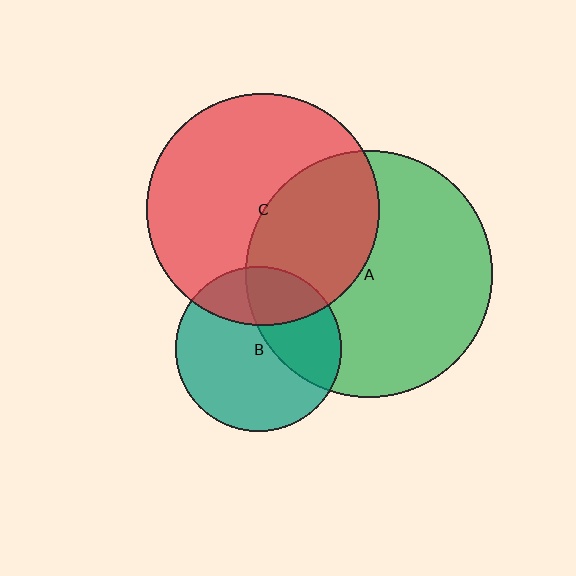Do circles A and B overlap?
Yes.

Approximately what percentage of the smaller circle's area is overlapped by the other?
Approximately 35%.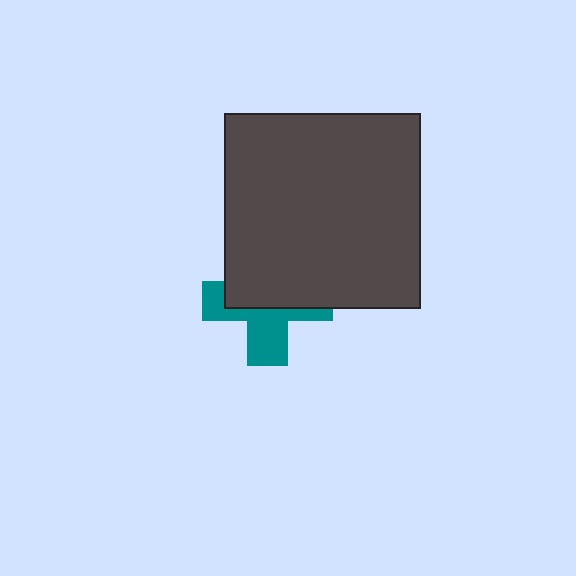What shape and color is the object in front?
The object in front is a dark gray square.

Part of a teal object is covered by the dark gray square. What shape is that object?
It is a cross.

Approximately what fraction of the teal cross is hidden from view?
Roughly 55% of the teal cross is hidden behind the dark gray square.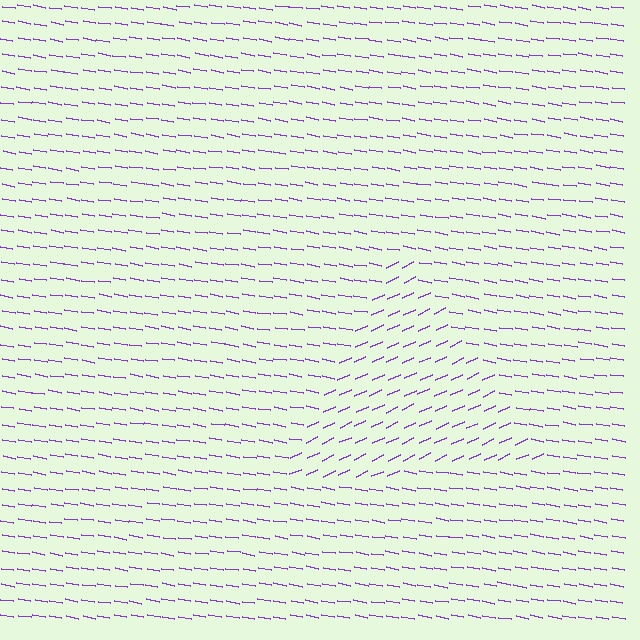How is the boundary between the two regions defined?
The boundary is defined purely by a change in line orientation (approximately 34 degrees difference). All lines are the same color and thickness.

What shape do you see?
I see a triangle.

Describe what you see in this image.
The image is filled with small purple line segments. A triangle region in the image has lines oriented differently from the surrounding lines, creating a visible texture boundary.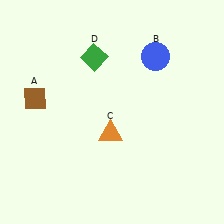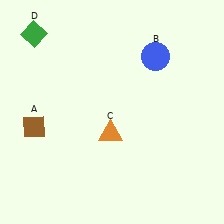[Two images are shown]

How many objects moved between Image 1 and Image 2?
2 objects moved between the two images.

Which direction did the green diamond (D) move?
The green diamond (D) moved left.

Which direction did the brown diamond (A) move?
The brown diamond (A) moved down.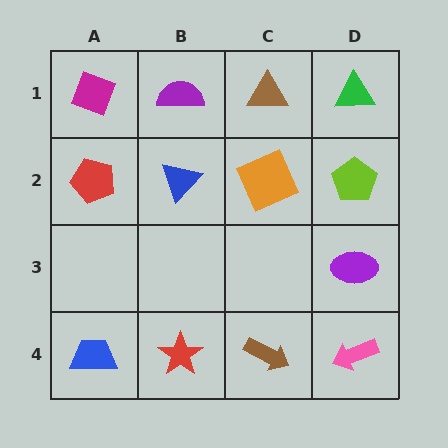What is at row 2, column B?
A blue triangle.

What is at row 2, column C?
An orange square.